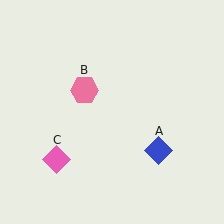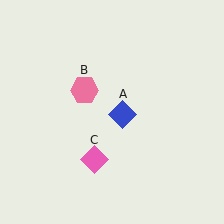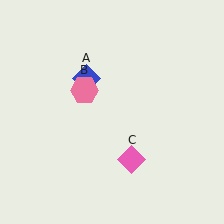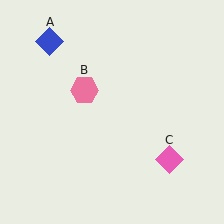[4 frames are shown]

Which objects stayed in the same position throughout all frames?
Pink hexagon (object B) remained stationary.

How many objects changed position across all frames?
2 objects changed position: blue diamond (object A), pink diamond (object C).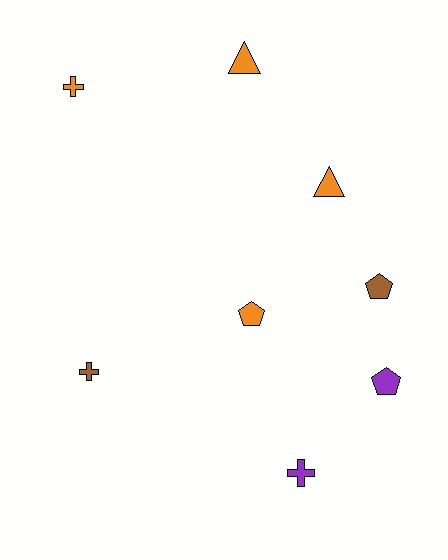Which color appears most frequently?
Orange, with 4 objects.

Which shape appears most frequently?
Cross, with 3 objects.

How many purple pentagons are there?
There is 1 purple pentagon.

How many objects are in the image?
There are 8 objects.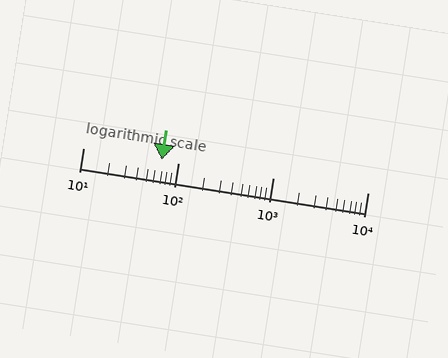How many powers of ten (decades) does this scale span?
The scale spans 3 decades, from 10 to 10000.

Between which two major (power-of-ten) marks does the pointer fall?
The pointer is between 10 and 100.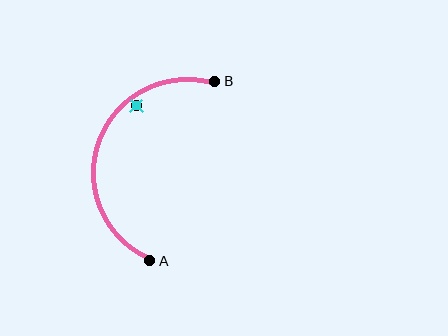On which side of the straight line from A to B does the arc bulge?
The arc bulges to the left of the straight line connecting A and B.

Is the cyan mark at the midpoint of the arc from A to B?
No — the cyan mark does not lie on the arc at all. It sits slightly inside the curve.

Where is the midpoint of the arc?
The arc midpoint is the point on the curve farthest from the straight line joining A and B. It sits to the left of that line.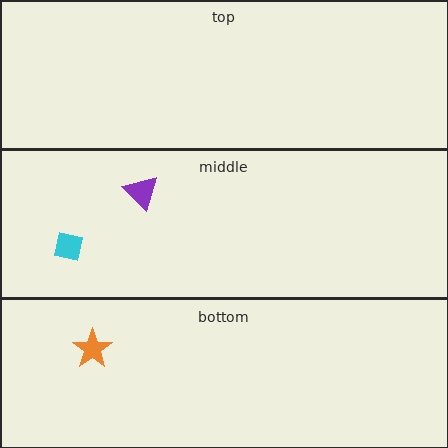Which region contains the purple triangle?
The middle region.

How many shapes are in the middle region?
2.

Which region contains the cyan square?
The middle region.